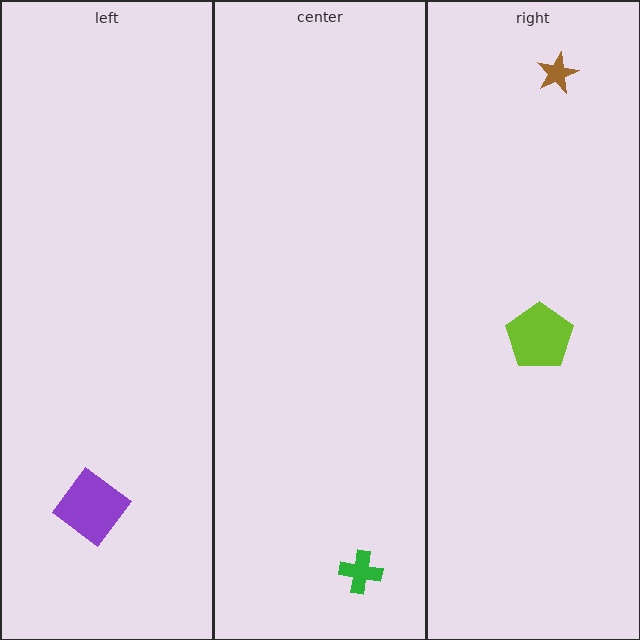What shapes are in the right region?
The lime pentagon, the brown star.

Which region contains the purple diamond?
The left region.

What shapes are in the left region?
The purple diamond.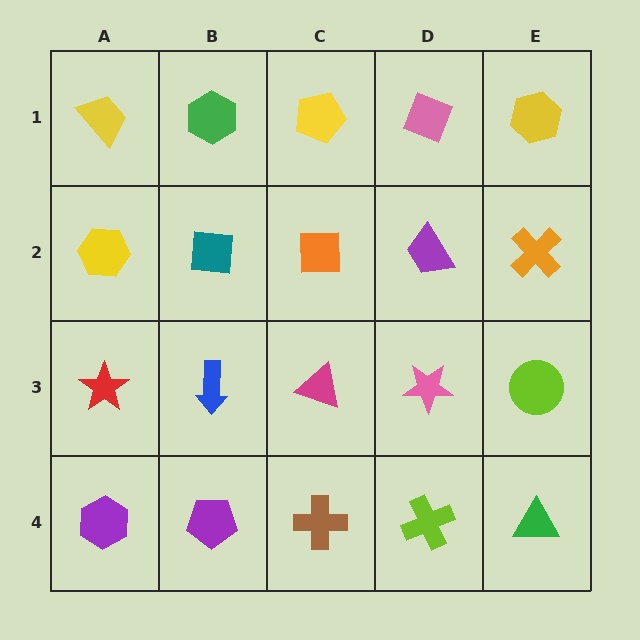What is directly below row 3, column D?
A lime cross.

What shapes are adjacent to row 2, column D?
A pink diamond (row 1, column D), a pink star (row 3, column D), an orange square (row 2, column C), an orange cross (row 2, column E).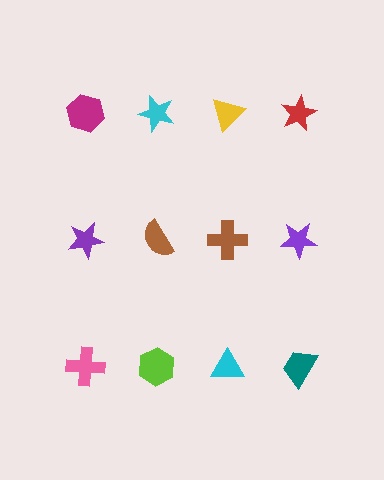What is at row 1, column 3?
A yellow triangle.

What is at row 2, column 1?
A purple star.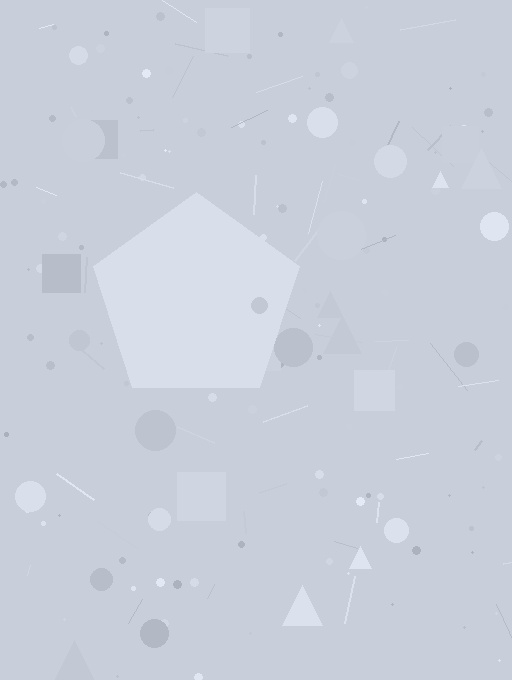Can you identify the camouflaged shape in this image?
The camouflaged shape is a pentagon.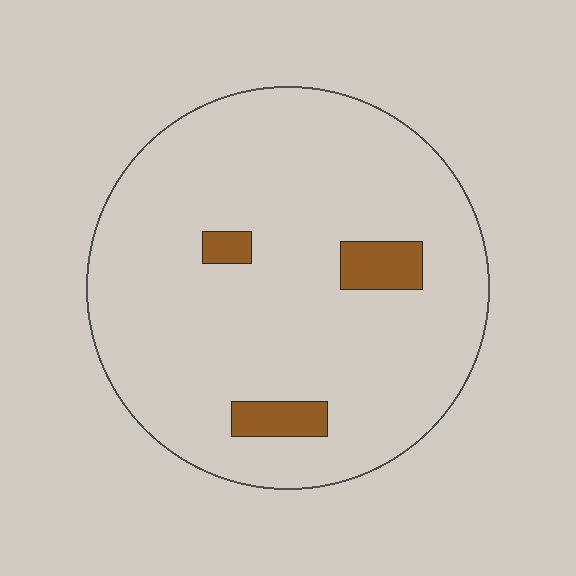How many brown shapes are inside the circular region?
3.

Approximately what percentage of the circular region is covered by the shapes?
Approximately 5%.